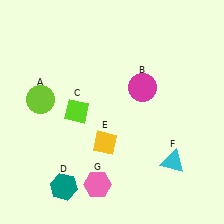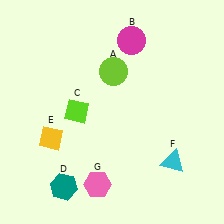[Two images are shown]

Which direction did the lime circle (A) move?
The lime circle (A) moved right.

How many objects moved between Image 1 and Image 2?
3 objects moved between the two images.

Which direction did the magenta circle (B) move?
The magenta circle (B) moved up.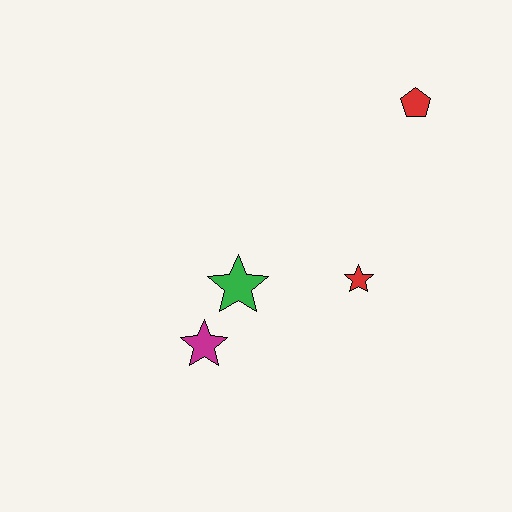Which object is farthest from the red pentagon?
The magenta star is farthest from the red pentagon.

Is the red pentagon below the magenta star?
No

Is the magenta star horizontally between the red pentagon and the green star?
No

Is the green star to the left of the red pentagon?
Yes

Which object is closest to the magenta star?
The green star is closest to the magenta star.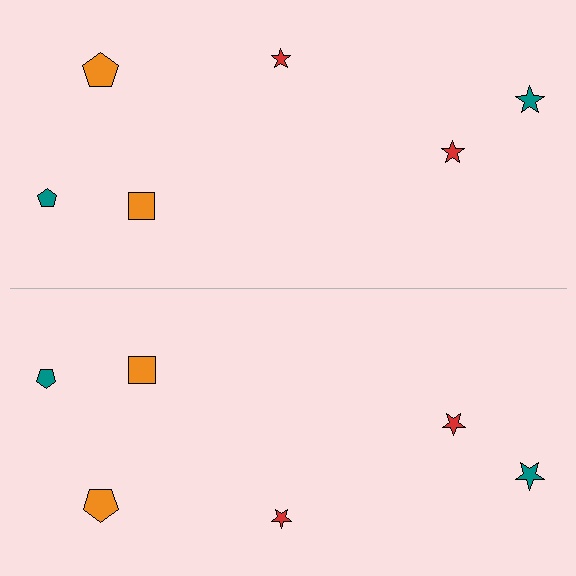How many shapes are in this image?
There are 12 shapes in this image.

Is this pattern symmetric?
Yes, this pattern has bilateral (reflection) symmetry.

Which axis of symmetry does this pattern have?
The pattern has a horizontal axis of symmetry running through the center of the image.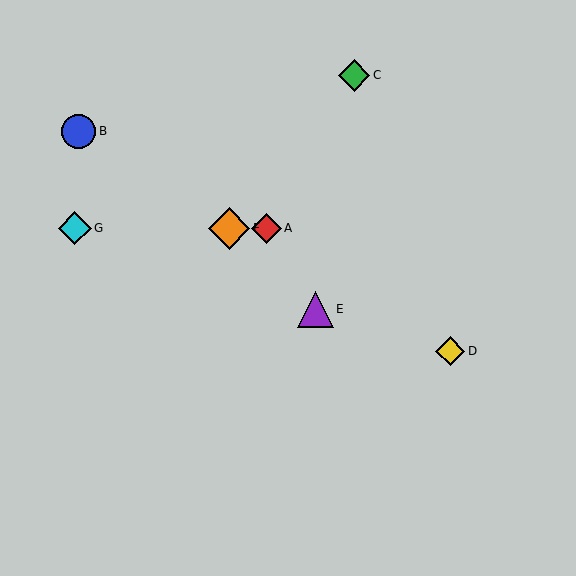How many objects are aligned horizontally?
3 objects (A, F, G) are aligned horizontally.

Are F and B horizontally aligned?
No, F is at y≈228 and B is at y≈131.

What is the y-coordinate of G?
Object G is at y≈228.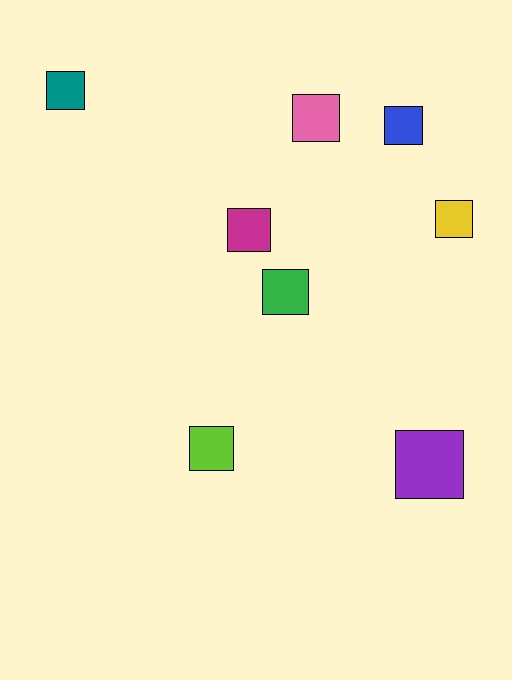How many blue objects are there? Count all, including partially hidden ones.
There is 1 blue object.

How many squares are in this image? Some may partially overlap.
There are 8 squares.